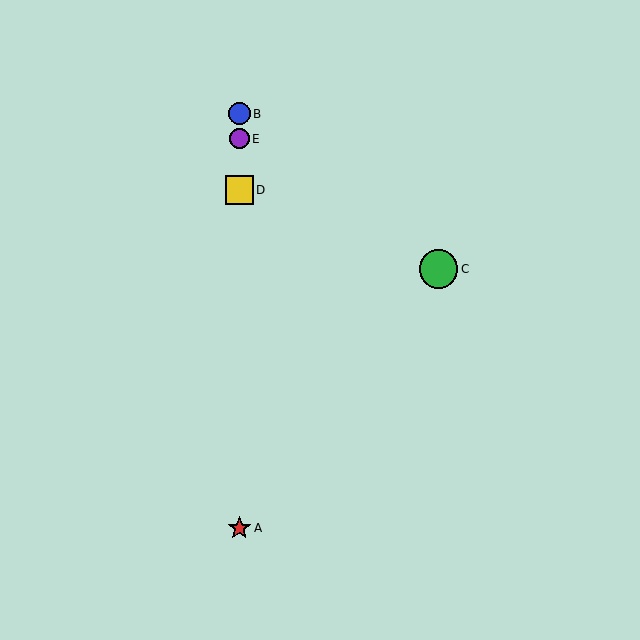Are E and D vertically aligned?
Yes, both are at x≈239.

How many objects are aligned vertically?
4 objects (A, B, D, E) are aligned vertically.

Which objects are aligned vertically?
Objects A, B, D, E are aligned vertically.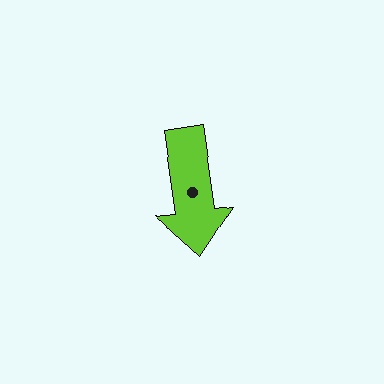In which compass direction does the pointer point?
South.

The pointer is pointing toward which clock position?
Roughly 6 o'clock.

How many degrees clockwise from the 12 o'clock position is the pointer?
Approximately 172 degrees.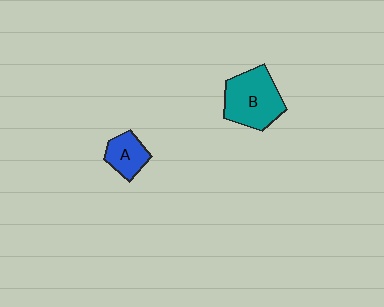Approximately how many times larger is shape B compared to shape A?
Approximately 1.9 times.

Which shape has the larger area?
Shape B (teal).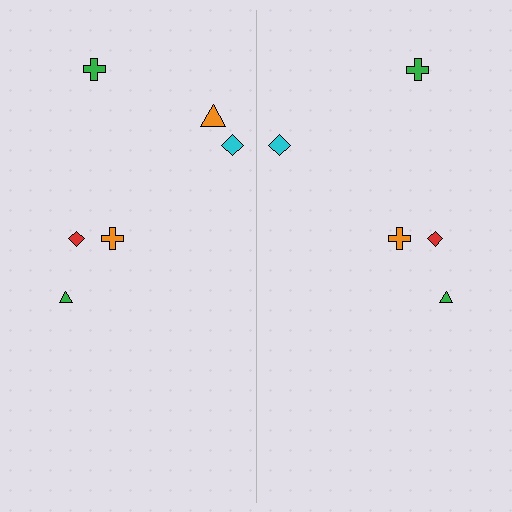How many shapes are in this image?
There are 11 shapes in this image.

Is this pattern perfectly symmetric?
No, the pattern is not perfectly symmetric. A orange triangle is missing from the right side.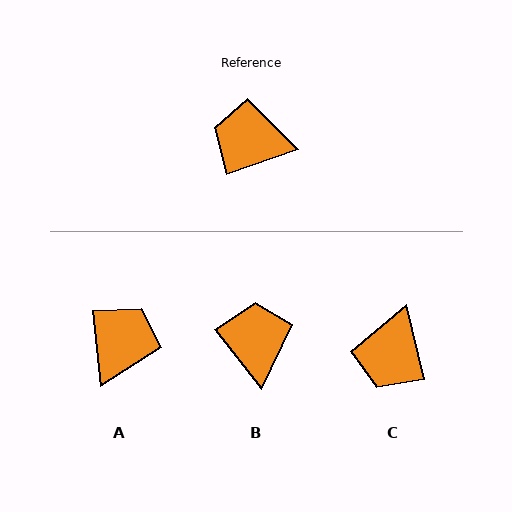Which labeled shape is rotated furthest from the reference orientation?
A, about 103 degrees away.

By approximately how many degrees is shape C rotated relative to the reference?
Approximately 85 degrees counter-clockwise.